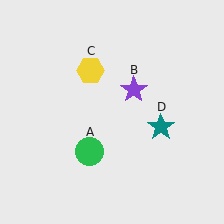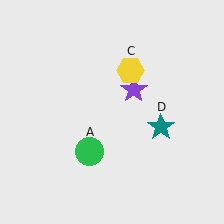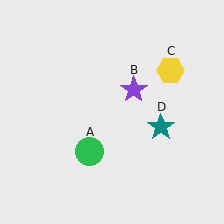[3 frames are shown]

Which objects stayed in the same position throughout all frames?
Green circle (object A) and purple star (object B) and teal star (object D) remained stationary.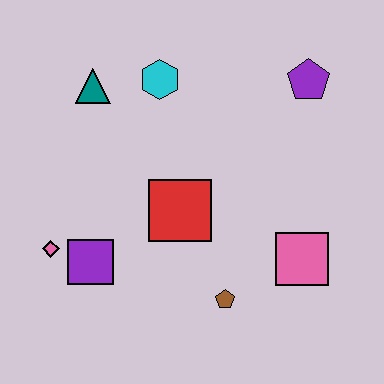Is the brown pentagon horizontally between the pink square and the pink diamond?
Yes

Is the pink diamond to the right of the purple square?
No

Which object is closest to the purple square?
The pink diamond is closest to the purple square.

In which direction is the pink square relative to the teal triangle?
The pink square is to the right of the teal triangle.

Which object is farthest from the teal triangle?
The pink square is farthest from the teal triangle.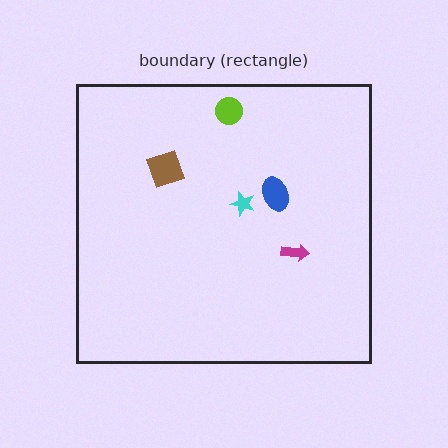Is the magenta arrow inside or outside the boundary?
Inside.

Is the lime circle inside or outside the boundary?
Inside.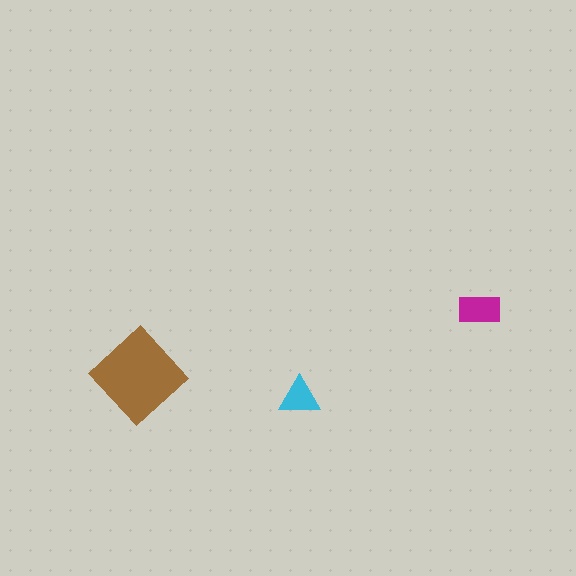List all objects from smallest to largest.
The cyan triangle, the magenta rectangle, the brown diamond.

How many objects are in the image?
There are 3 objects in the image.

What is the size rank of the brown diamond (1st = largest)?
1st.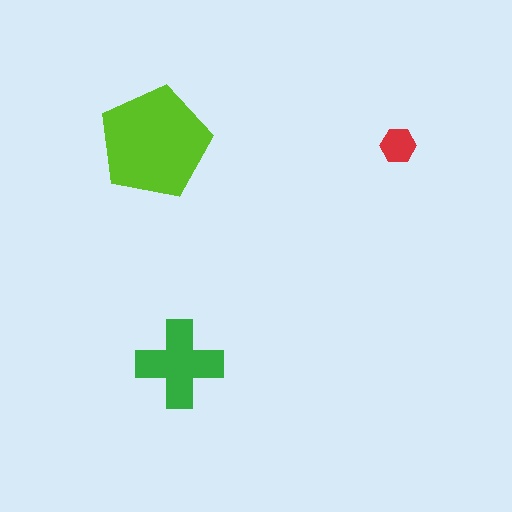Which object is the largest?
The lime pentagon.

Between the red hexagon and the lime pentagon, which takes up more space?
The lime pentagon.